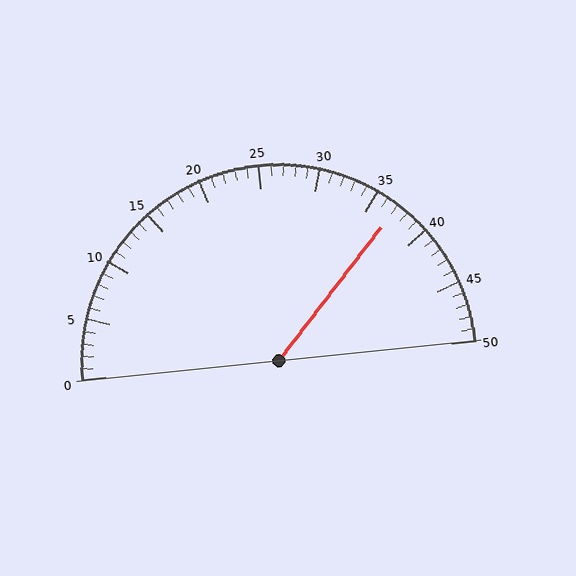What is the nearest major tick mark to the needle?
The nearest major tick mark is 35.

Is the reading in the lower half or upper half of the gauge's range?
The reading is in the upper half of the range (0 to 50).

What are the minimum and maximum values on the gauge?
The gauge ranges from 0 to 50.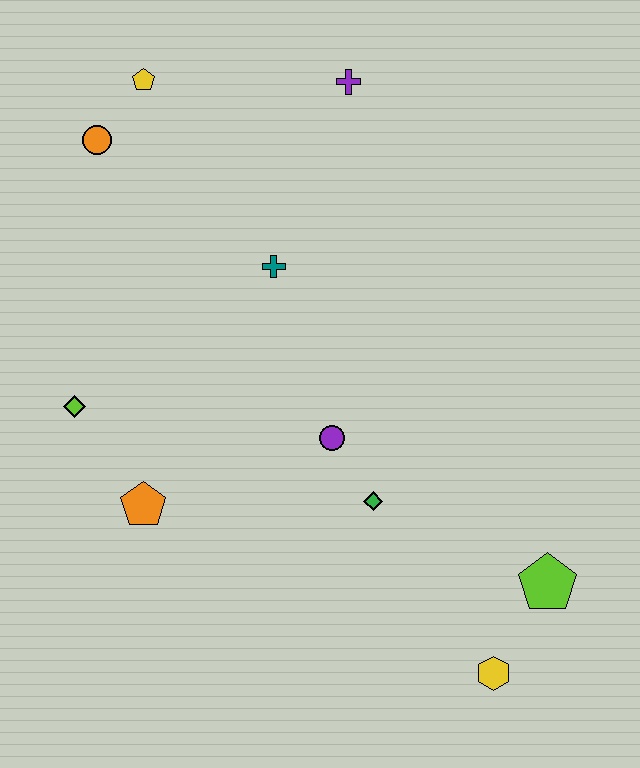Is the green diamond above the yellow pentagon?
No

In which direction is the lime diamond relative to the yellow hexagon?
The lime diamond is to the left of the yellow hexagon.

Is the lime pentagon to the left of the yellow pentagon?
No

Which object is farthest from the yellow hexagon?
The yellow pentagon is farthest from the yellow hexagon.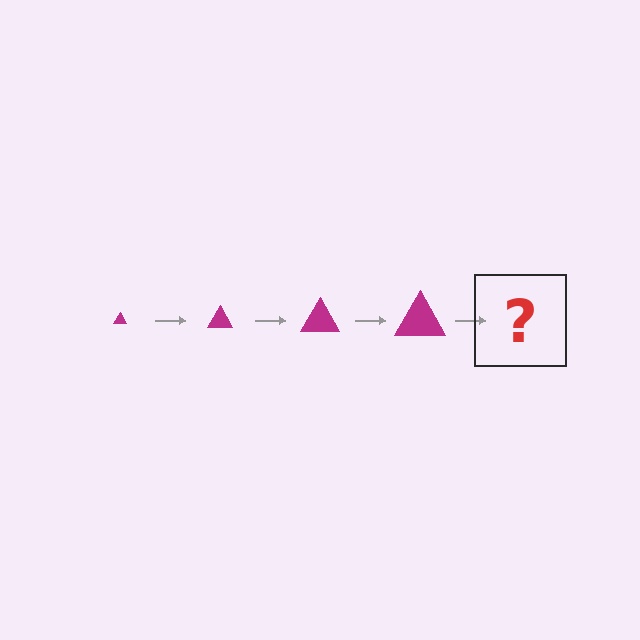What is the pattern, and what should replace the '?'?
The pattern is that the triangle gets progressively larger each step. The '?' should be a magenta triangle, larger than the previous one.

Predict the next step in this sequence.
The next step is a magenta triangle, larger than the previous one.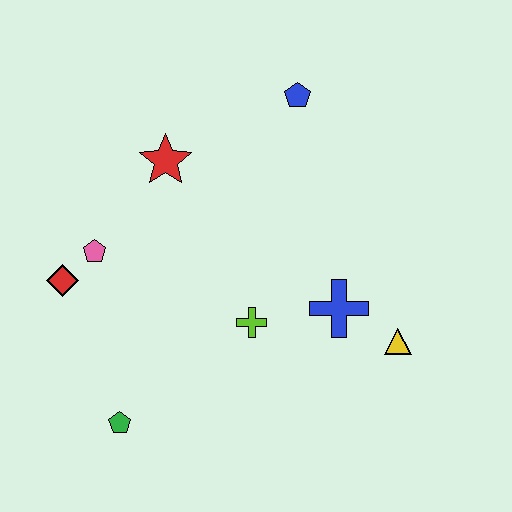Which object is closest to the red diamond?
The pink pentagon is closest to the red diamond.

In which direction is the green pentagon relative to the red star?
The green pentagon is below the red star.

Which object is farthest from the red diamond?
The yellow triangle is farthest from the red diamond.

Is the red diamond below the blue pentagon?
Yes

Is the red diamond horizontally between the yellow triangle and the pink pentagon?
No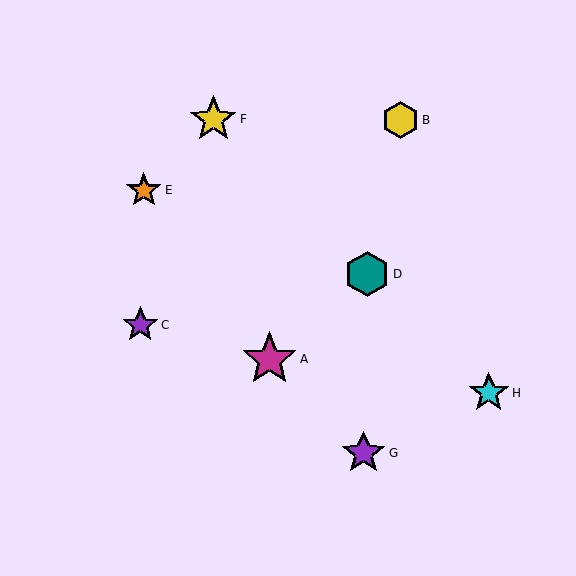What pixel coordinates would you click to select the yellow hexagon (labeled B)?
Click at (401, 120) to select the yellow hexagon B.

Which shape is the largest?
The magenta star (labeled A) is the largest.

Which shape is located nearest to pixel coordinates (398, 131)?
The yellow hexagon (labeled B) at (401, 120) is nearest to that location.